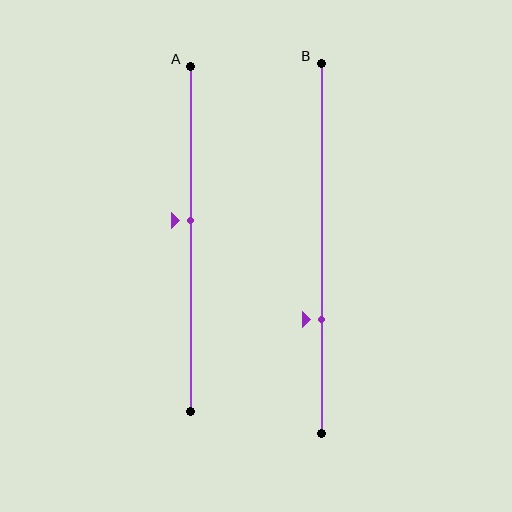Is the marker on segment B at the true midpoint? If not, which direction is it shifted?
No, the marker on segment B is shifted downward by about 19% of the segment length.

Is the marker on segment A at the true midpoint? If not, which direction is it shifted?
No, the marker on segment A is shifted upward by about 5% of the segment length.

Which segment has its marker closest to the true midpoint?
Segment A has its marker closest to the true midpoint.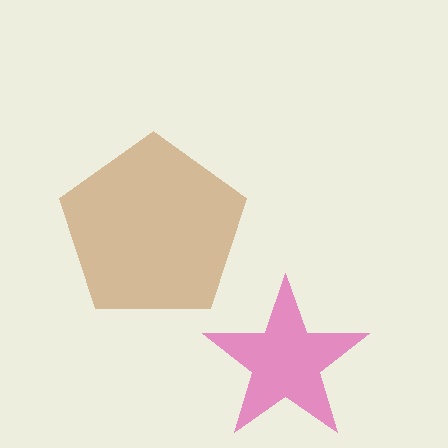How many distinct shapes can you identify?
There are 2 distinct shapes: a pink star, a brown pentagon.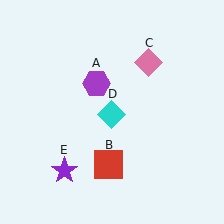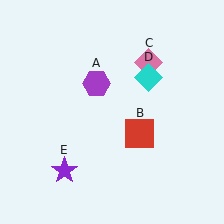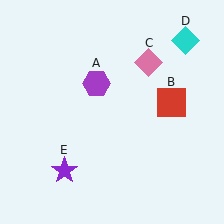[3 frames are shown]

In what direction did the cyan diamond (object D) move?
The cyan diamond (object D) moved up and to the right.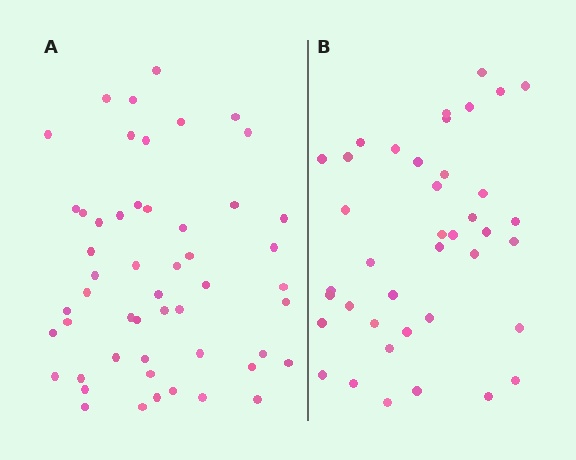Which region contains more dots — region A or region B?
Region A (the left region) has more dots.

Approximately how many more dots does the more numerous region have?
Region A has roughly 12 or so more dots than region B.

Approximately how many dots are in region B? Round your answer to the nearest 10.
About 40 dots.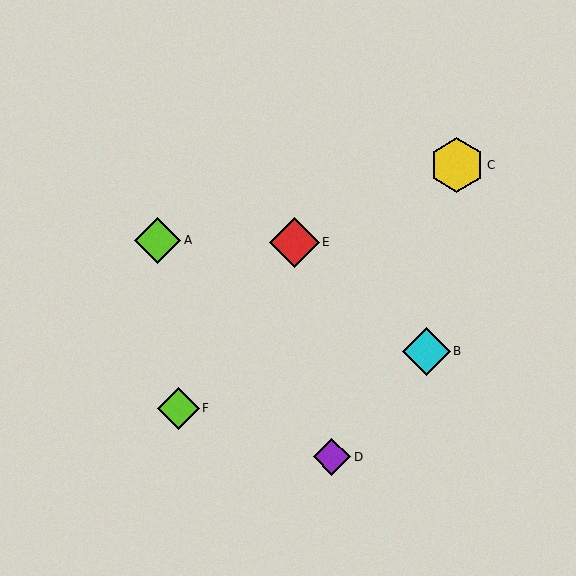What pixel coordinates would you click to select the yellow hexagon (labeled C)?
Click at (457, 165) to select the yellow hexagon C.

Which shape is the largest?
The yellow hexagon (labeled C) is the largest.